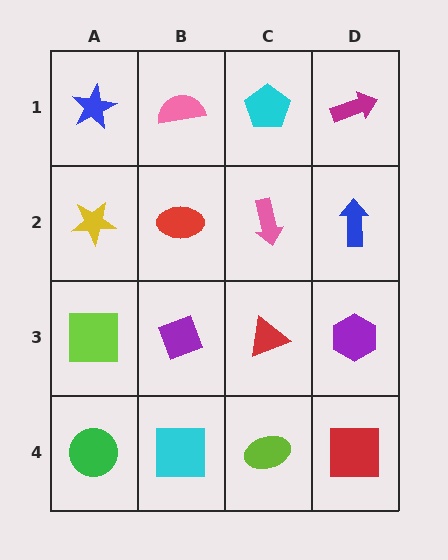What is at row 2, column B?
A red ellipse.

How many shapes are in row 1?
4 shapes.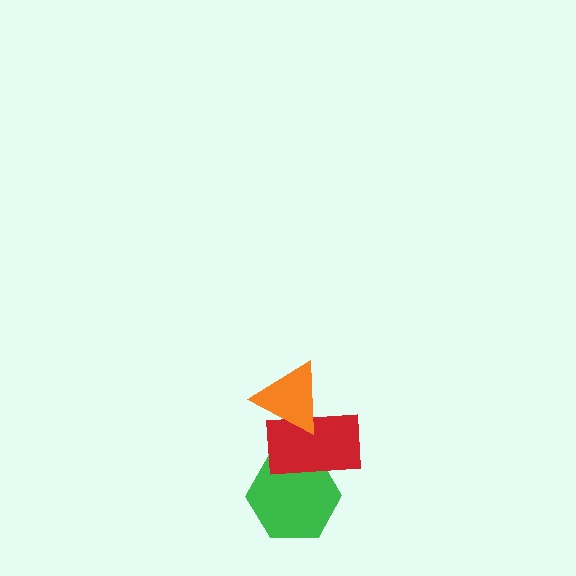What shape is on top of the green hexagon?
The red rectangle is on top of the green hexagon.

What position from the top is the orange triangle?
The orange triangle is 1st from the top.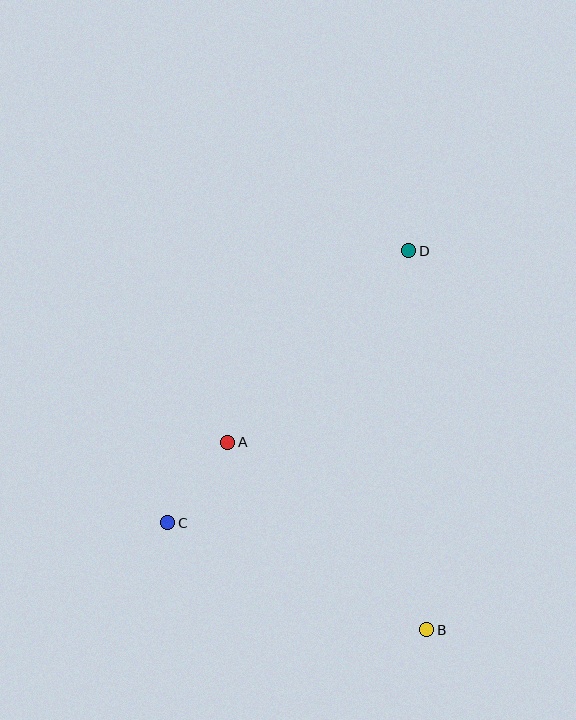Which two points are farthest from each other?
Points B and D are farthest from each other.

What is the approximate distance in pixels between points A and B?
The distance between A and B is approximately 273 pixels.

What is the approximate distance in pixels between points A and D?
The distance between A and D is approximately 264 pixels.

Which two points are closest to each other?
Points A and C are closest to each other.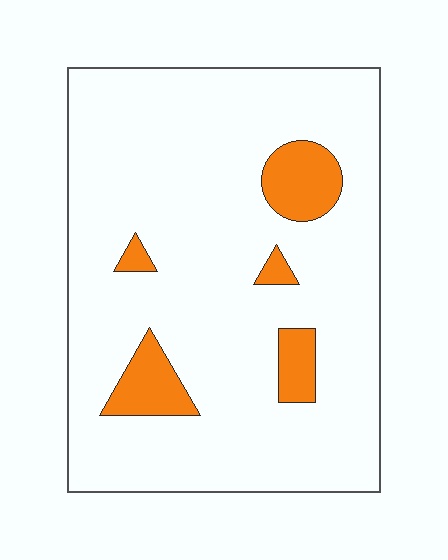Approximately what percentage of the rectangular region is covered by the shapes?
Approximately 10%.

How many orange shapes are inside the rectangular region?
5.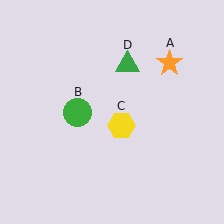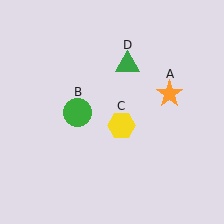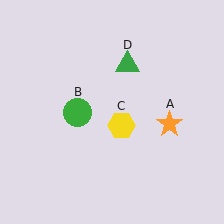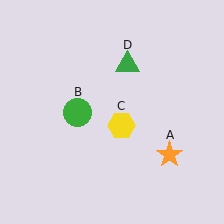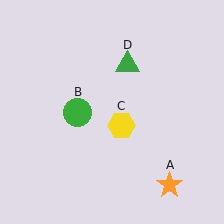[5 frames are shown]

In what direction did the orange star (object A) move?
The orange star (object A) moved down.